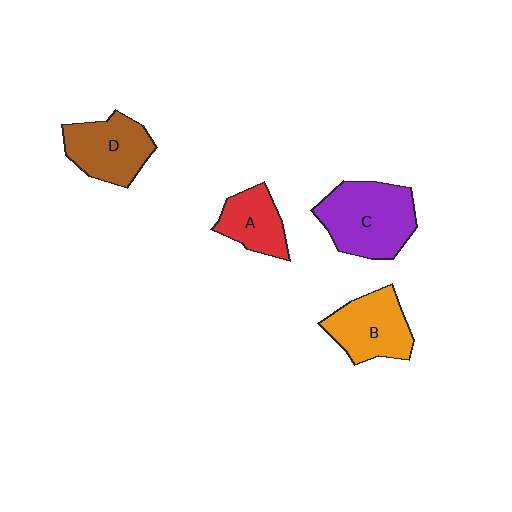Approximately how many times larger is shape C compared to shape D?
Approximately 1.3 times.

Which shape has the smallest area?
Shape A (red).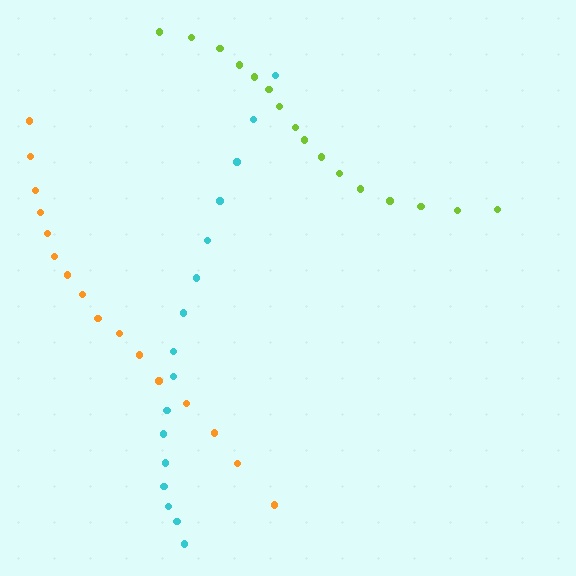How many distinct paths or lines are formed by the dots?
There are 3 distinct paths.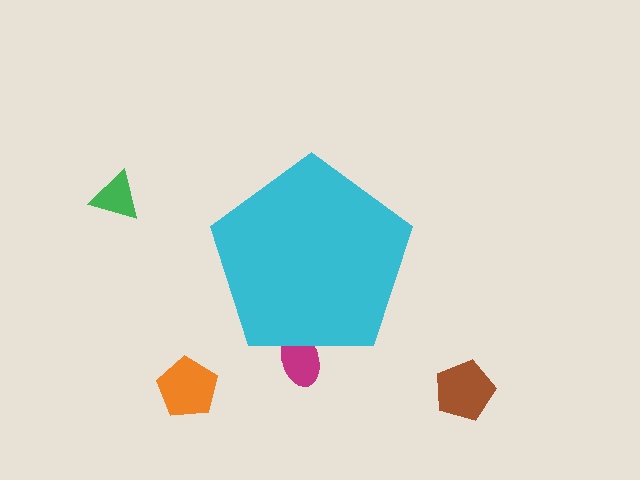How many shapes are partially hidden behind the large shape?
1 shape is partially hidden.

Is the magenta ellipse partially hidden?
Yes, the magenta ellipse is partially hidden behind the cyan pentagon.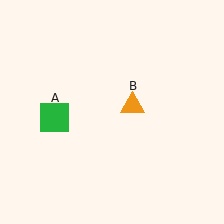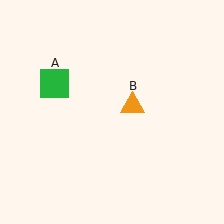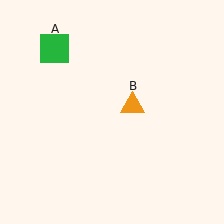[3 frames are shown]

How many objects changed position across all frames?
1 object changed position: green square (object A).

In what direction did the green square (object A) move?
The green square (object A) moved up.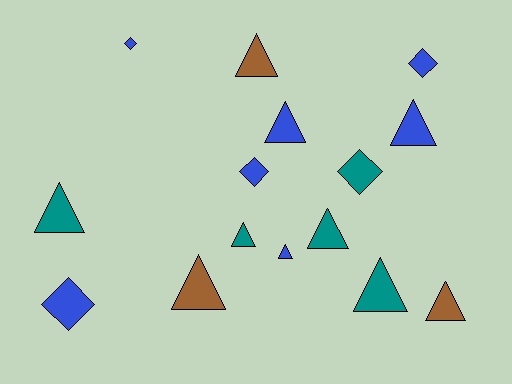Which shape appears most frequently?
Triangle, with 10 objects.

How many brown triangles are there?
There are 3 brown triangles.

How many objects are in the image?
There are 15 objects.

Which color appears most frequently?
Blue, with 7 objects.